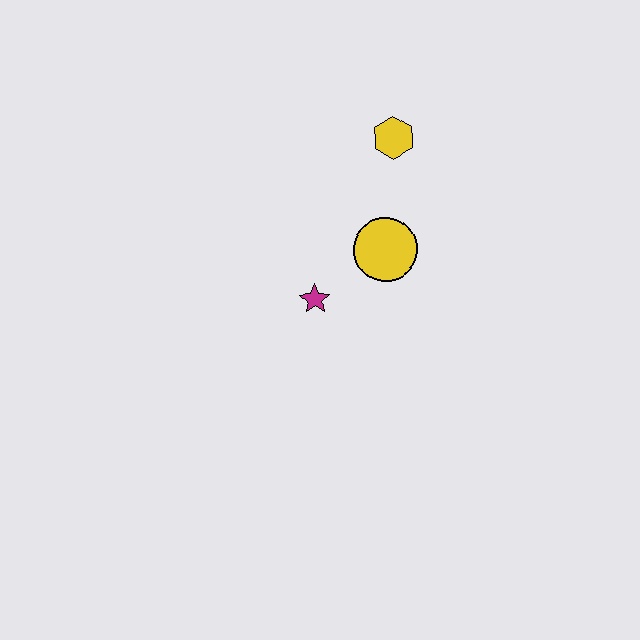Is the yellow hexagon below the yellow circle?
No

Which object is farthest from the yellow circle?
The yellow hexagon is farthest from the yellow circle.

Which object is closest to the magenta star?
The yellow circle is closest to the magenta star.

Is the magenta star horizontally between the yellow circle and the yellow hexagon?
No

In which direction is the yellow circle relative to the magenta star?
The yellow circle is to the right of the magenta star.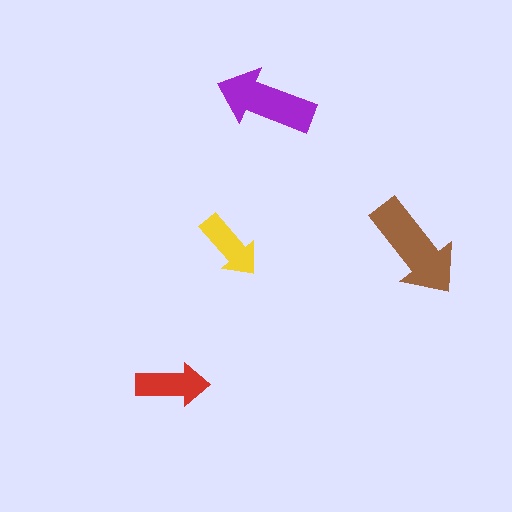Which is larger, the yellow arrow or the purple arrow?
The purple one.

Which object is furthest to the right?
The brown arrow is rightmost.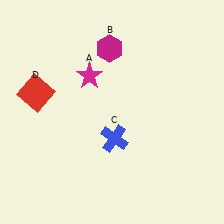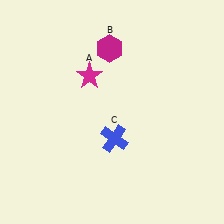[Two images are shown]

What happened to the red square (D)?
The red square (D) was removed in Image 2. It was in the top-left area of Image 1.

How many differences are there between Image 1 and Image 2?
There is 1 difference between the two images.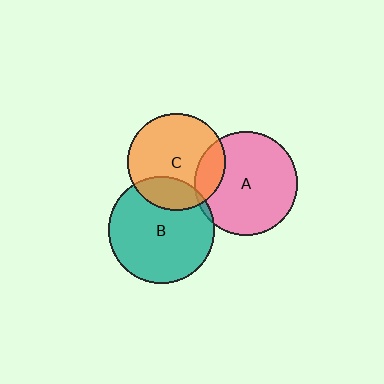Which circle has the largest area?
Circle B (teal).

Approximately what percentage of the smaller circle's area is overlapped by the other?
Approximately 5%.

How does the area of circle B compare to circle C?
Approximately 1.2 times.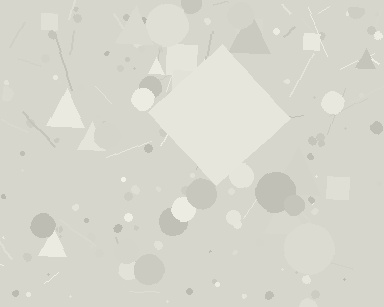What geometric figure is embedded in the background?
A diamond is embedded in the background.